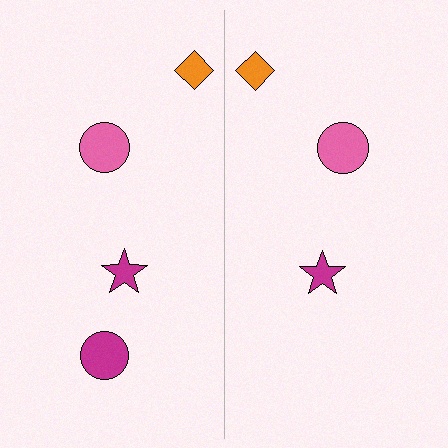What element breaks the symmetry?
A magenta circle is missing from the right side.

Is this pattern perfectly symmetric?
No, the pattern is not perfectly symmetric. A magenta circle is missing from the right side.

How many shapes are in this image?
There are 7 shapes in this image.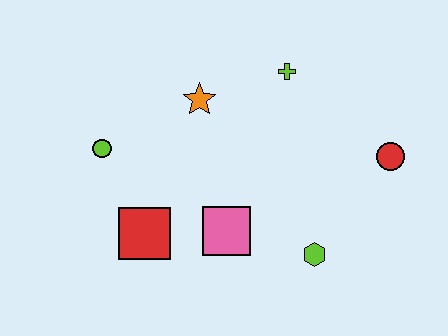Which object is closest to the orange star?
The lime cross is closest to the orange star.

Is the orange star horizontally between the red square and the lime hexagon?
Yes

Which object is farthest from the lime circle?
The red circle is farthest from the lime circle.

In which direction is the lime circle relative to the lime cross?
The lime circle is to the left of the lime cross.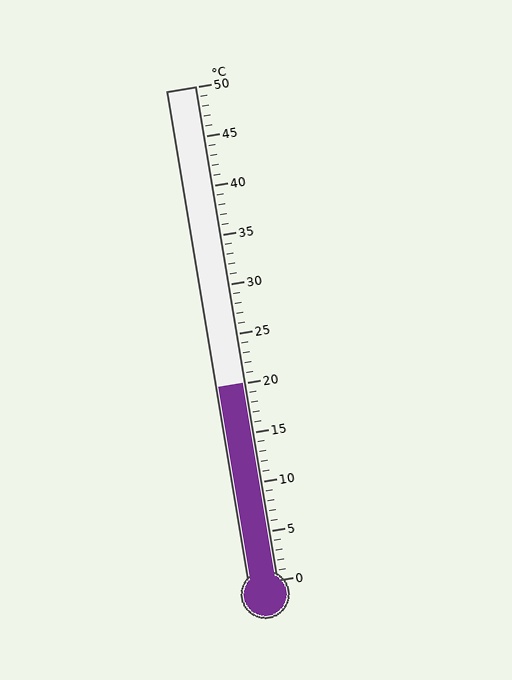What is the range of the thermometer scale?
The thermometer scale ranges from 0°C to 50°C.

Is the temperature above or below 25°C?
The temperature is below 25°C.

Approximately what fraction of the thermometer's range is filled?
The thermometer is filled to approximately 40% of its range.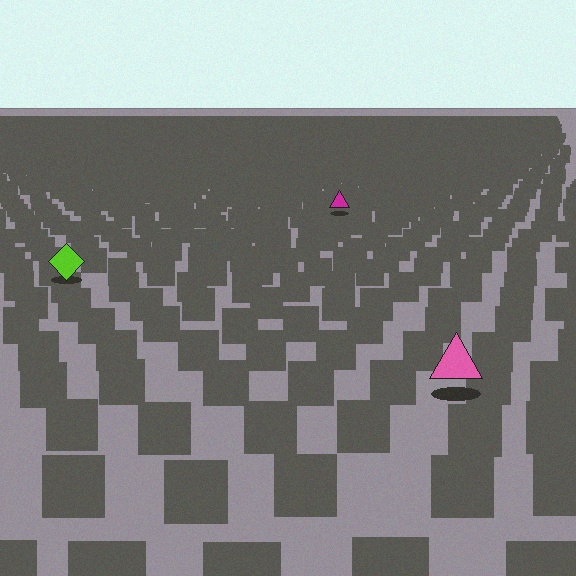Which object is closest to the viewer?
The pink triangle is closest. The texture marks near it are larger and more spread out.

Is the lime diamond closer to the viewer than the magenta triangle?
Yes. The lime diamond is closer — you can tell from the texture gradient: the ground texture is coarser near it.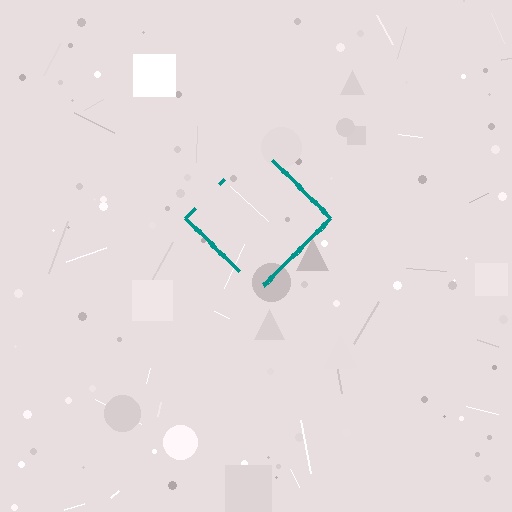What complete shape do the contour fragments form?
The contour fragments form a diamond.